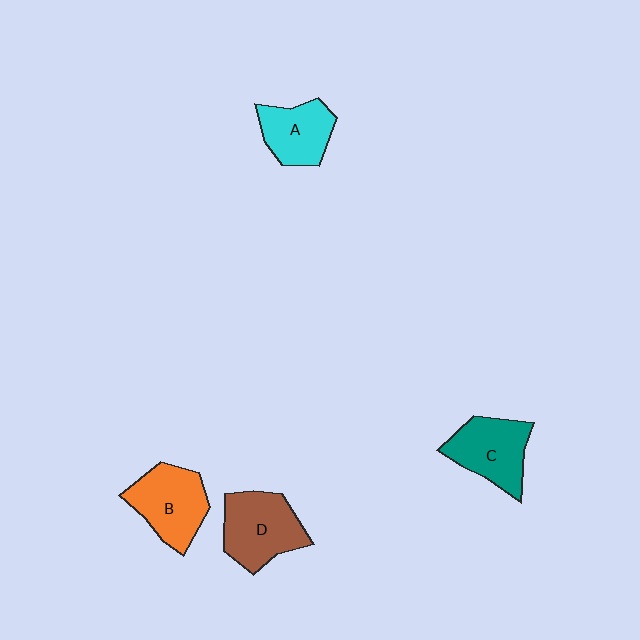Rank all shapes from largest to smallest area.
From largest to smallest: D (brown), B (orange), C (teal), A (cyan).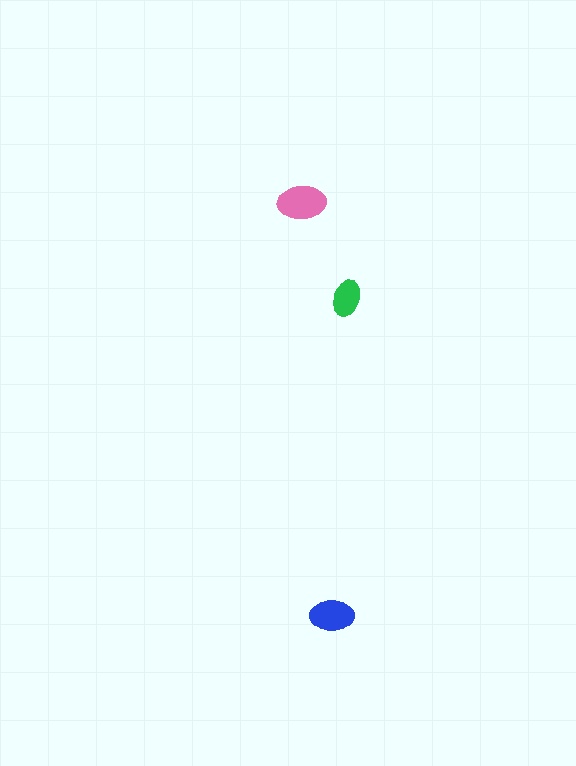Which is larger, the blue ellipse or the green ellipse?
The blue one.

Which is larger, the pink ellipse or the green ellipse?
The pink one.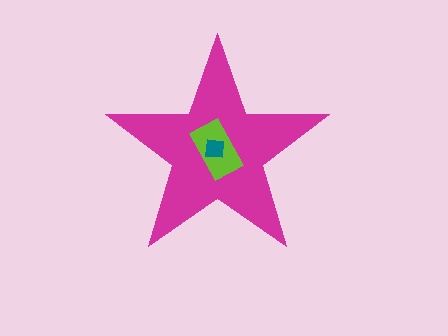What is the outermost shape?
The magenta star.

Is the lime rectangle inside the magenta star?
Yes.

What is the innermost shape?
The teal square.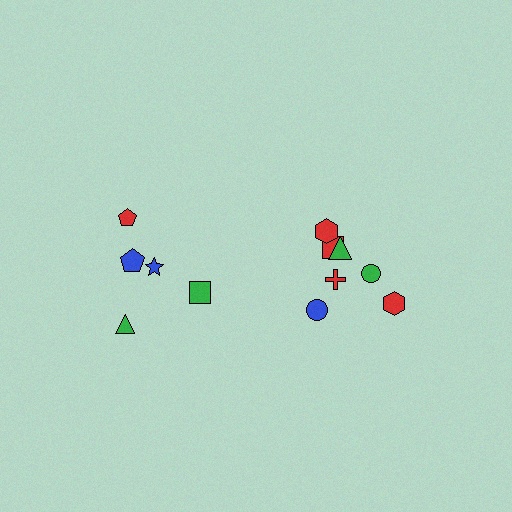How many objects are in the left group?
There are 5 objects.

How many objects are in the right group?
There are 7 objects.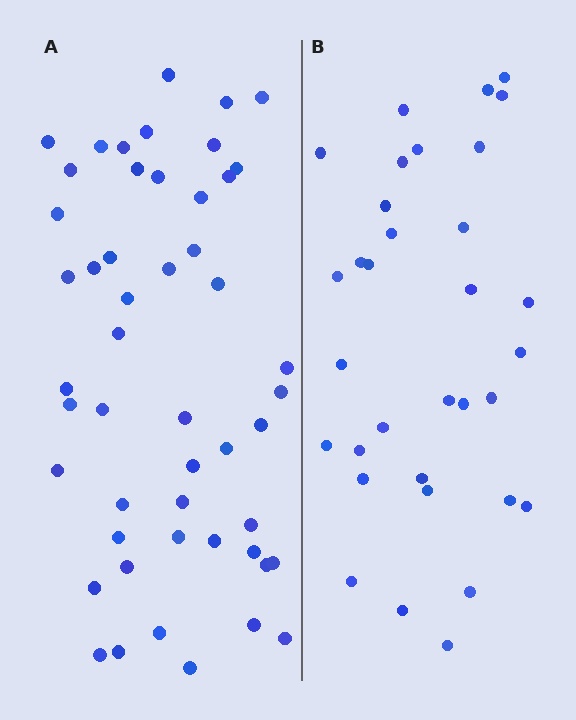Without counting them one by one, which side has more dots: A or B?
Region A (the left region) has more dots.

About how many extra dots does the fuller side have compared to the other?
Region A has approximately 15 more dots than region B.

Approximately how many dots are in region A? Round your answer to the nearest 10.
About 50 dots.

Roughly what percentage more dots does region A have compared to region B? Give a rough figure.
About 50% more.